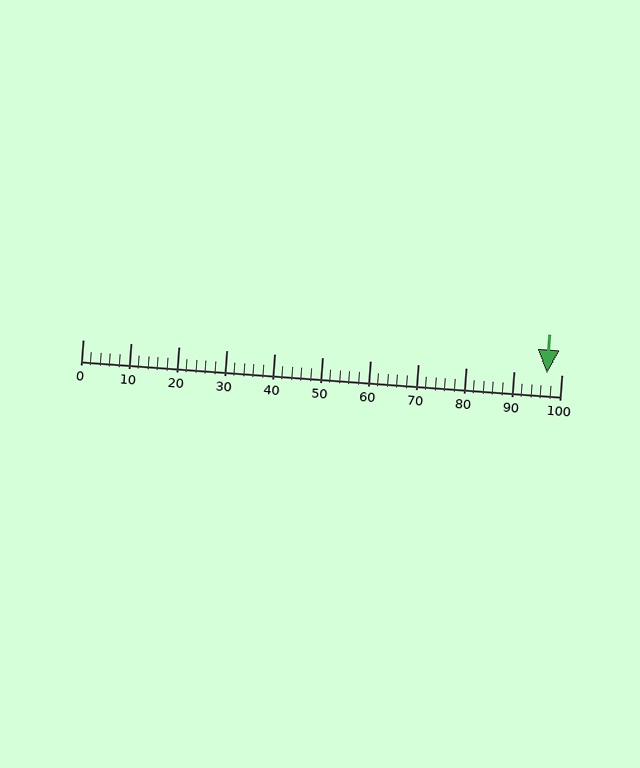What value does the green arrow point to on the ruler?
The green arrow points to approximately 97.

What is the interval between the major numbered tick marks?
The major tick marks are spaced 10 units apart.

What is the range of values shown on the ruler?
The ruler shows values from 0 to 100.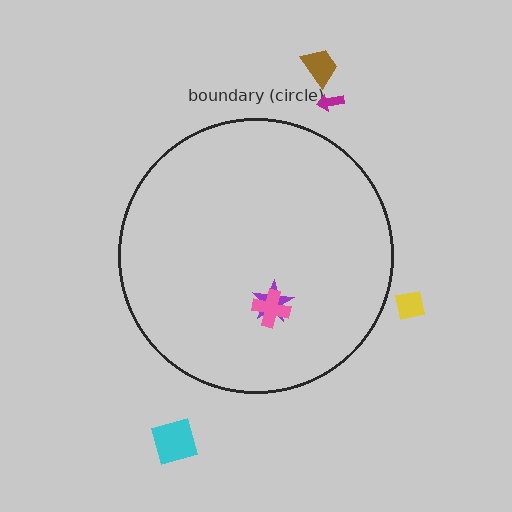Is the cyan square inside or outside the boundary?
Outside.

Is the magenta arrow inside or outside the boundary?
Outside.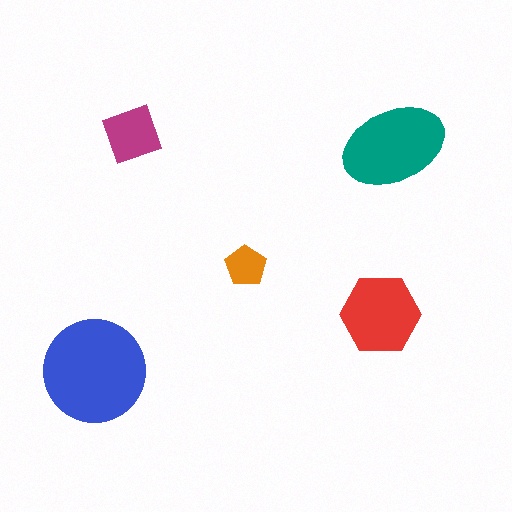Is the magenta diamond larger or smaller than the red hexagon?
Smaller.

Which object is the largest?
The blue circle.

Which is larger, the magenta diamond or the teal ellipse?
The teal ellipse.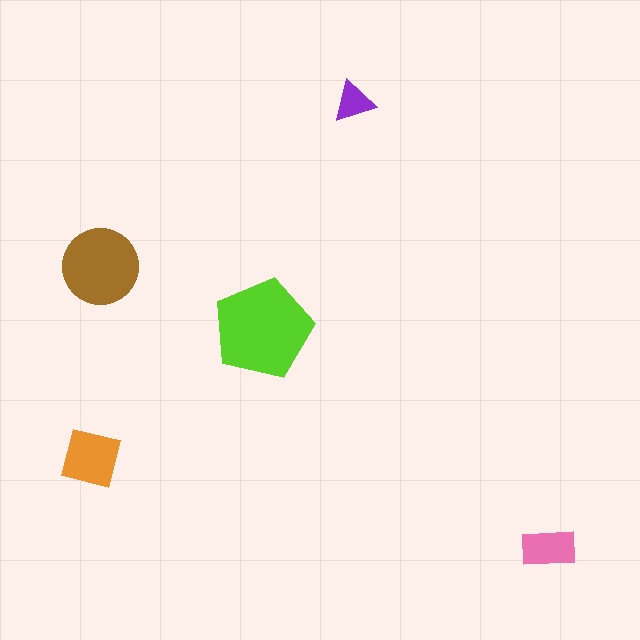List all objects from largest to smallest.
The lime pentagon, the brown circle, the orange square, the pink rectangle, the purple triangle.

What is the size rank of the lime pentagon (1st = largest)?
1st.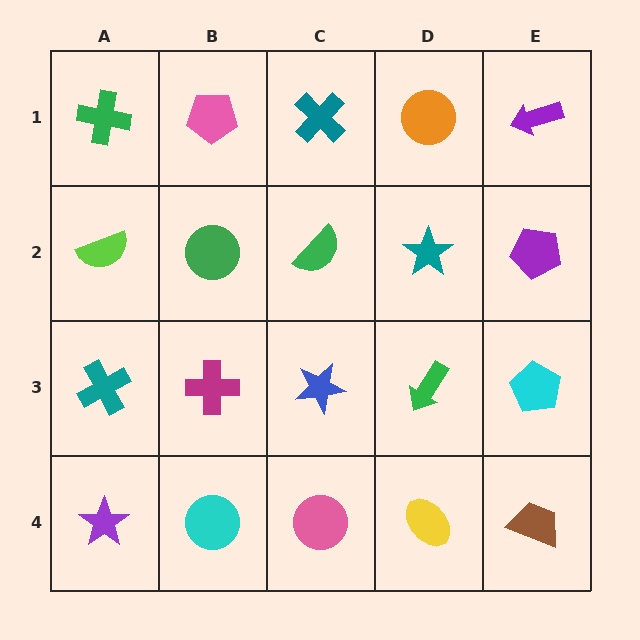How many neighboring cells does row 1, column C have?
3.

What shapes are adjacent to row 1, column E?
A purple pentagon (row 2, column E), an orange circle (row 1, column D).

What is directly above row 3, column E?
A purple pentagon.